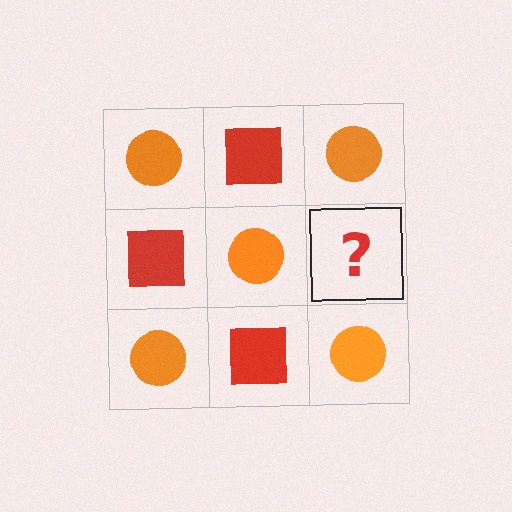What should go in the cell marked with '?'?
The missing cell should contain a red square.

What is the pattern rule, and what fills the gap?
The rule is that it alternates orange circle and red square in a checkerboard pattern. The gap should be filled with a red square.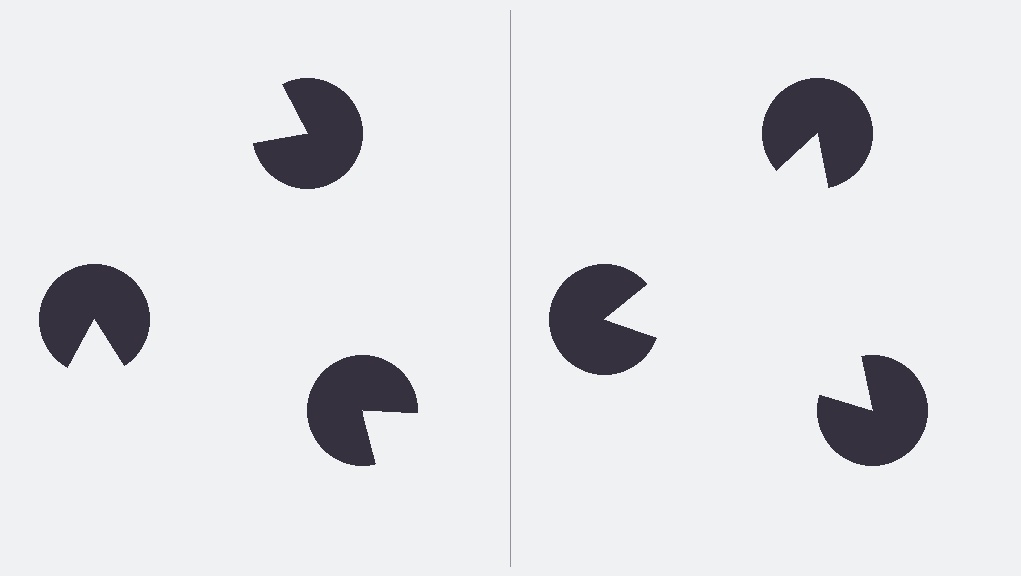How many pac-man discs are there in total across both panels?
6 — 3 on each side.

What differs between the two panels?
The pac-man discs are positioned identically on both sides; only the wedge orientations differ. On the right they align to a triangle; on the left they are misaligned.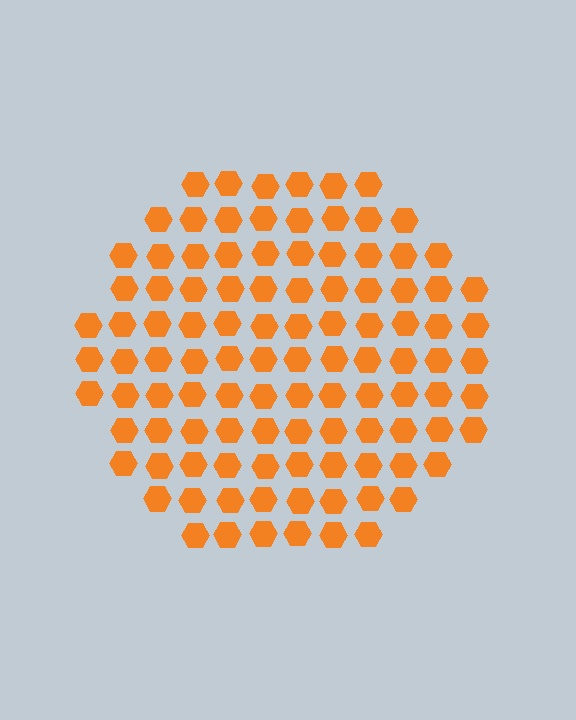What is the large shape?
The large shape is a circle.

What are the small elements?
The small elements are hexagons.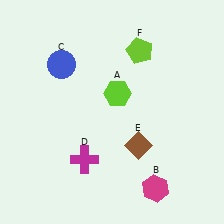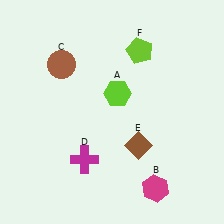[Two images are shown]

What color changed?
The circle (C) changed from blue in Image 1 to brown in Image 2.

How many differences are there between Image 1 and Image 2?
There is 1 difference between the two images.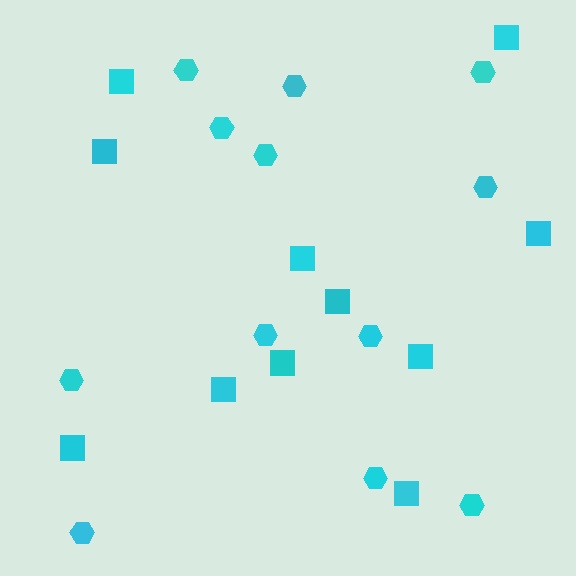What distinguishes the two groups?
There are 2 groups: one group of squares (11) and one group of hexagons (12).